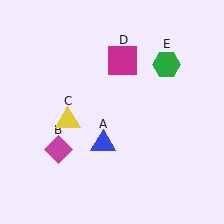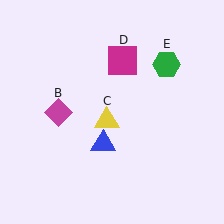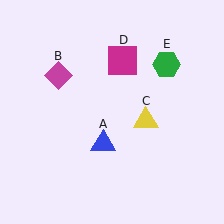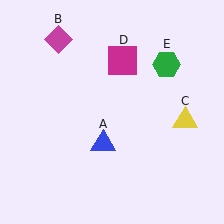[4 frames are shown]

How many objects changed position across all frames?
2 objects changed position: magenta diamond (object B), yellow triangle (object C).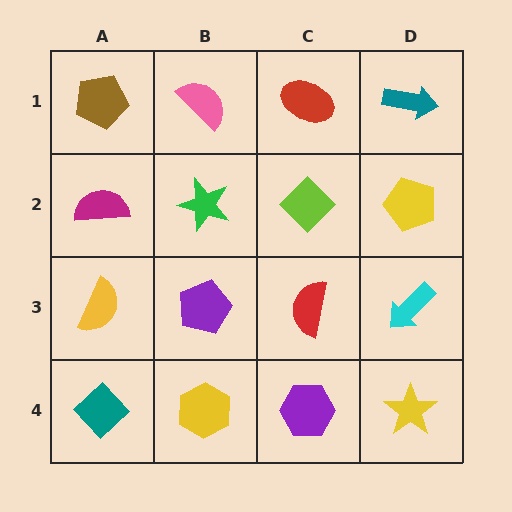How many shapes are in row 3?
4 shapes.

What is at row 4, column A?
A teal diamond.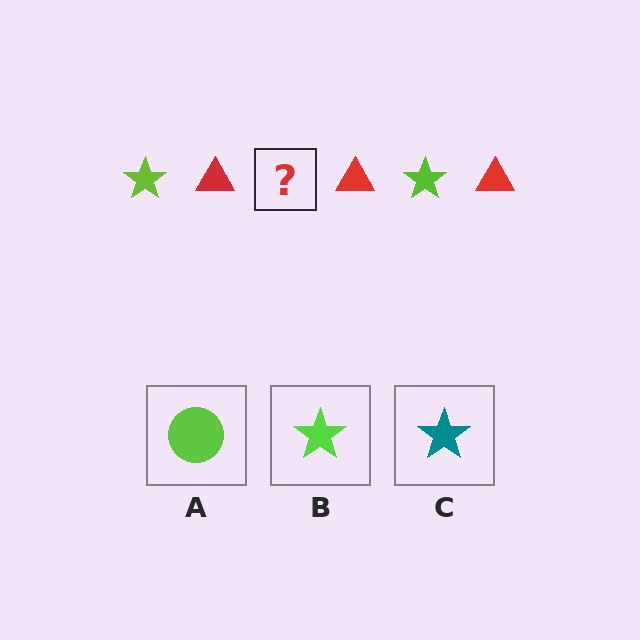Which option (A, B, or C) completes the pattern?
B.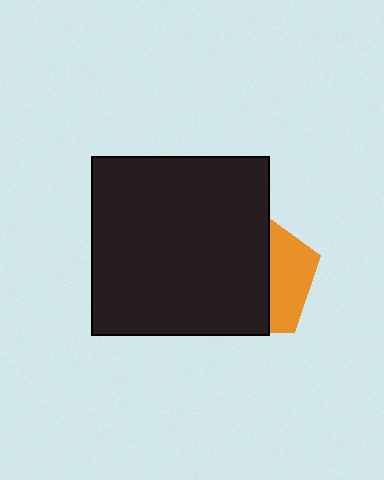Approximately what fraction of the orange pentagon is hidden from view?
Roughly 66% of the orange pentagon is hidden behind the black square.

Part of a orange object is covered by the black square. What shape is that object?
It is a pentagon.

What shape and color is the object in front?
The object in front is a black square.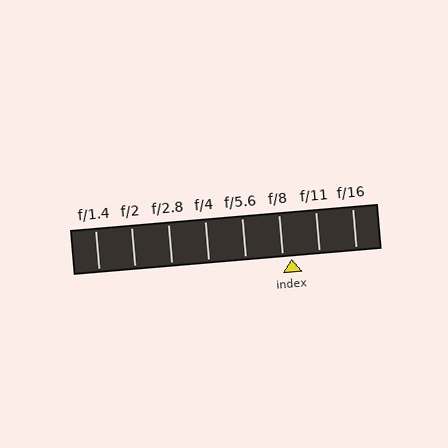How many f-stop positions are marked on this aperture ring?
There are 8 f-stop positions marked.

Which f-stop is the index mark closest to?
The index mark is closest to f/8.